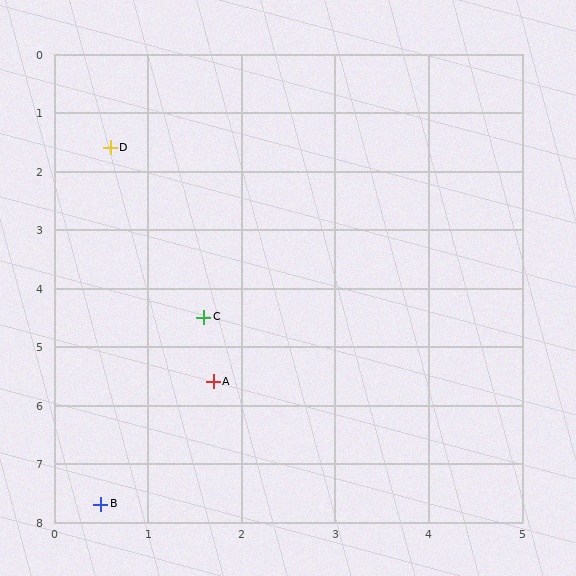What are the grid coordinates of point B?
Point B is at approximately (0.5, 7.7).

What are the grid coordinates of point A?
Point A is at approximately (1.7, 5.6).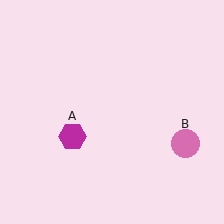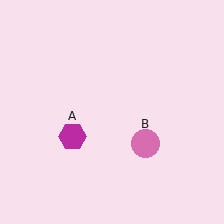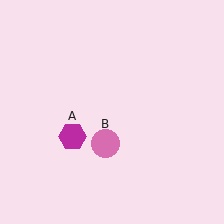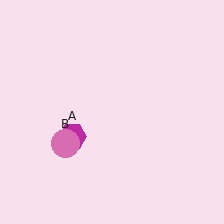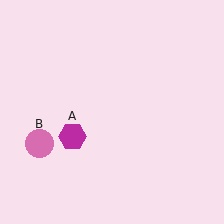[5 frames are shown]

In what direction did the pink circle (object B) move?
The pink circle (object B) moved left.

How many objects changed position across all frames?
1 object changed position: pink circle (object B).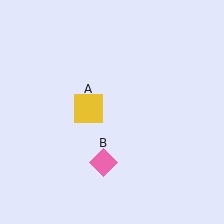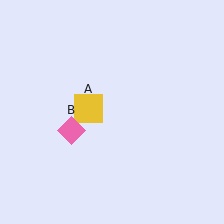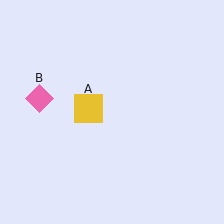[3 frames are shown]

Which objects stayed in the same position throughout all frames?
Yellow square (object A) remained stationary.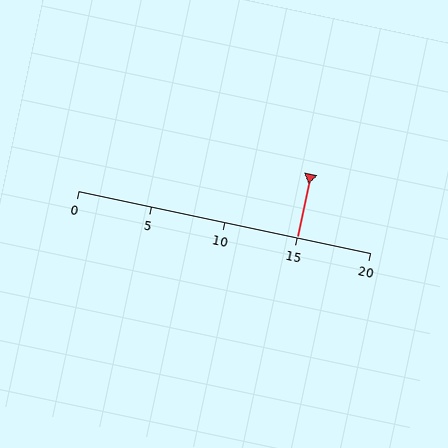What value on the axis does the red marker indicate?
The marker indicates approximately 15.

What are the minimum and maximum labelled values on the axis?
The axis runs from 0 to 20.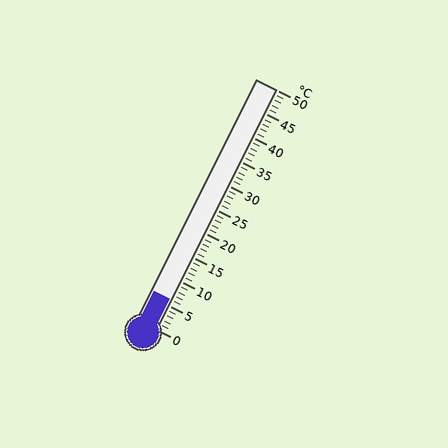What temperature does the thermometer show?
The thermometer shows approximately 6°C.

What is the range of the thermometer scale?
The thermometer scale ranges from 0°C to 50°C.